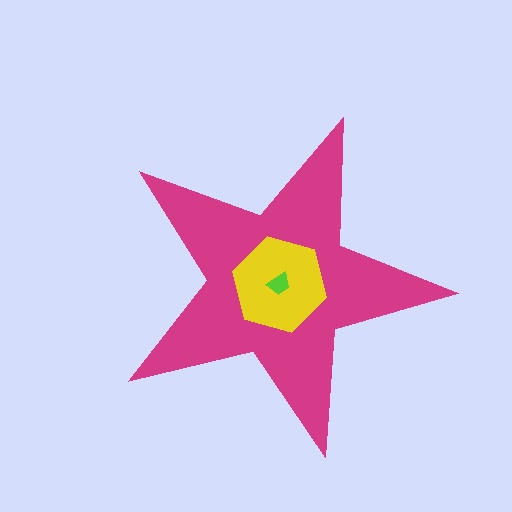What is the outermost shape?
The magenta star.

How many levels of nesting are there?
3.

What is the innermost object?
The lime trapezoid.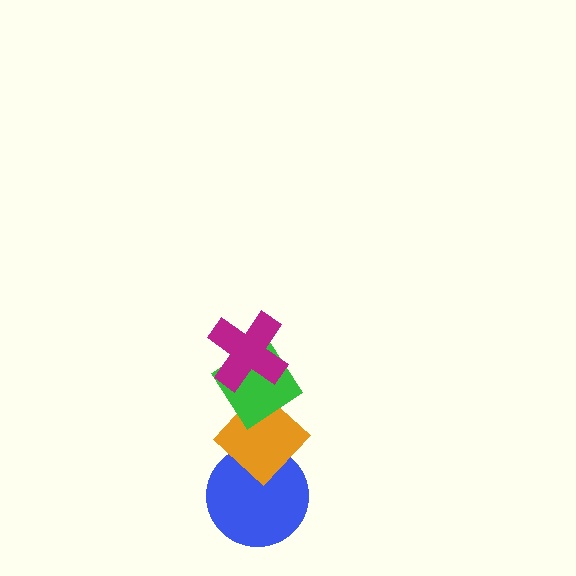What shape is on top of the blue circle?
The orange diamond is on top of the blue circle.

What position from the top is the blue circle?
The blue circle is 4th from the top.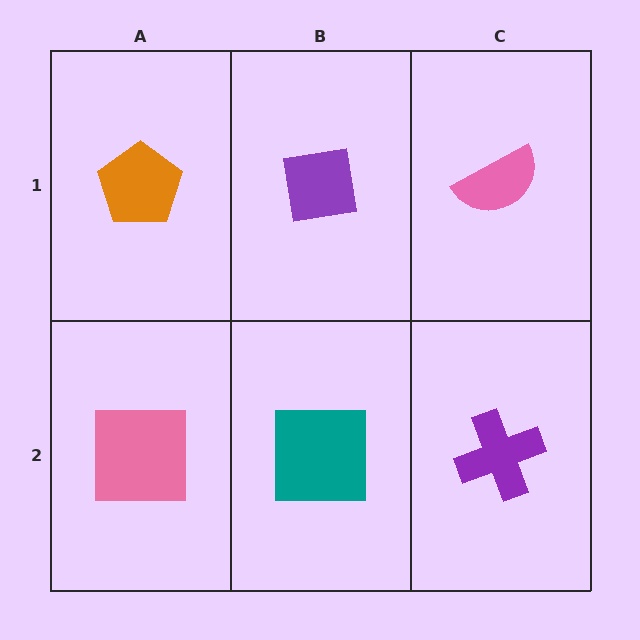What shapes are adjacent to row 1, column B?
A teal square (row 2, column B), an orange pentagon (row 1, column A), a pink semicircle (row 1, column C).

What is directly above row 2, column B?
A purple square.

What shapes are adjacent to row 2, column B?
A purple square (row 1, column B), a pink square (row 2, column A), a purple cross (row 2, column C).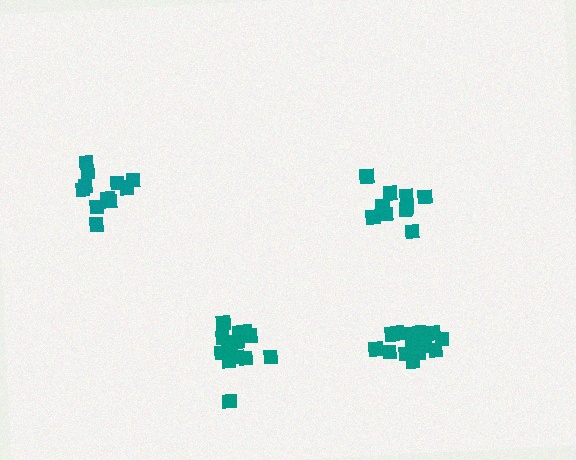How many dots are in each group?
Group 1: 10 dots, Group 2: 15 dots, Group 3: 11 dots, Group 4: 15 dots (51 total).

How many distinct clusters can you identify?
There are 4 distinct clusters.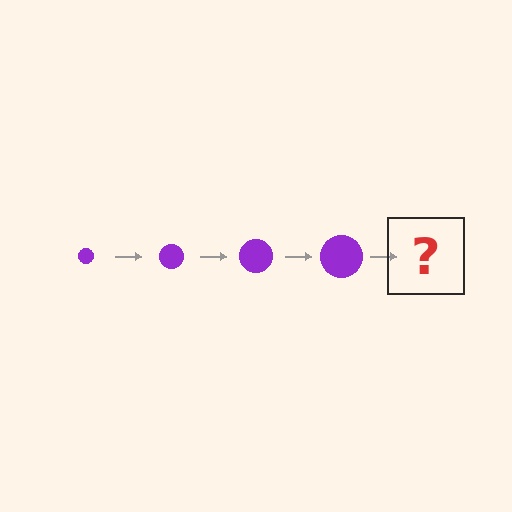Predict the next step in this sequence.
The next step is a purple circle, larger than the previous one.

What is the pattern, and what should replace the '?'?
The pattern is that the circle gets progressively larger each step. The '?' should be a purple circle, larger than the previous one.